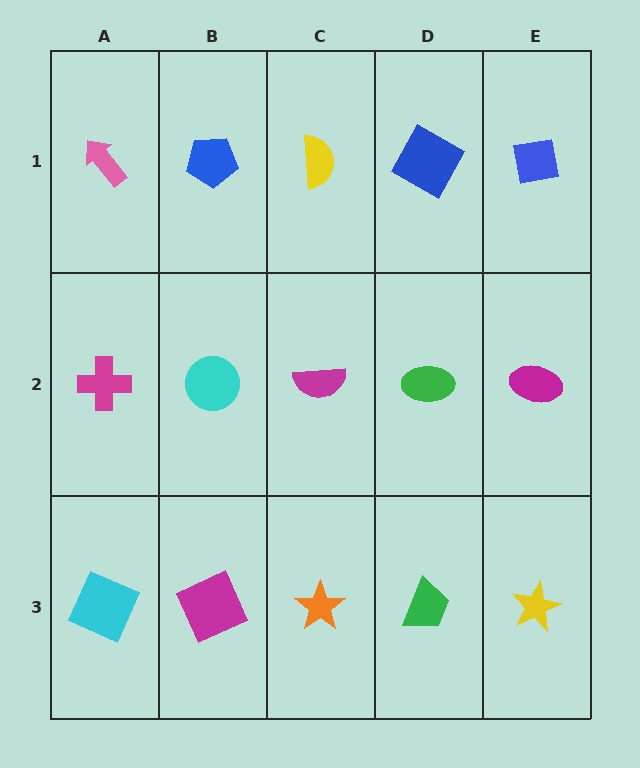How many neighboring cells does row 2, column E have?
3.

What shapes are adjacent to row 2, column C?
A yellow semicircle (row 1, column C), an orange star (row 3, column C), a cyan circle (row 2, column B), a green ellipse (row 2, column D).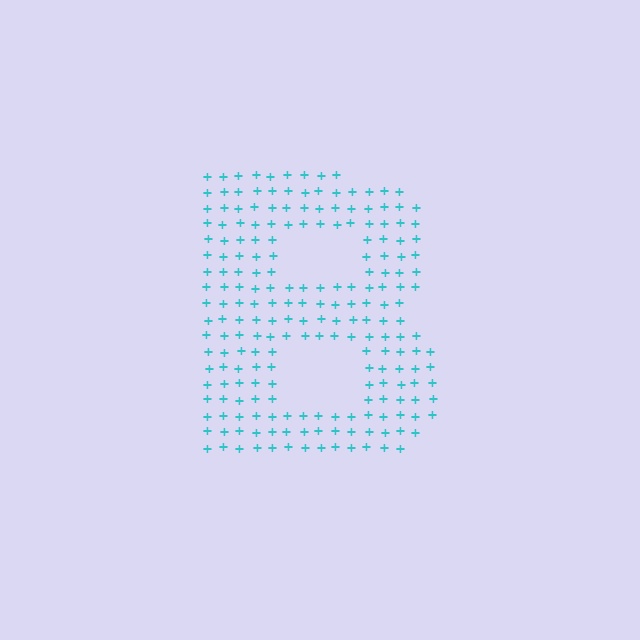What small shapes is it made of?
It is made of small plus signs.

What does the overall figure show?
The overall figure shows the letter B.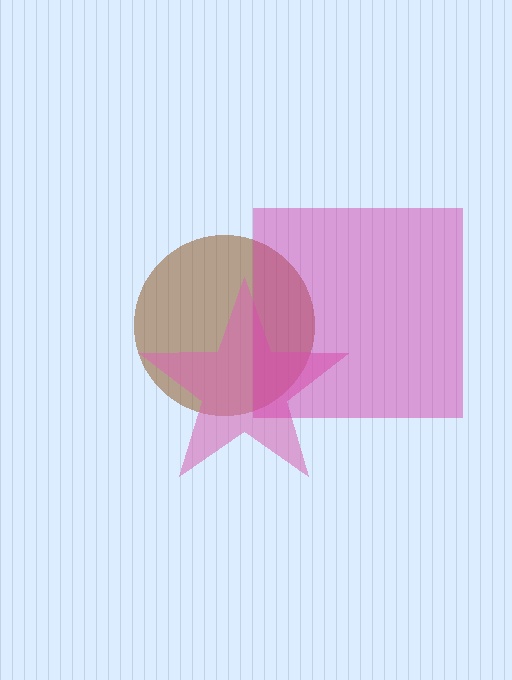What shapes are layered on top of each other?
The layered shapes are: a brown circle, a pink star, a magenta square.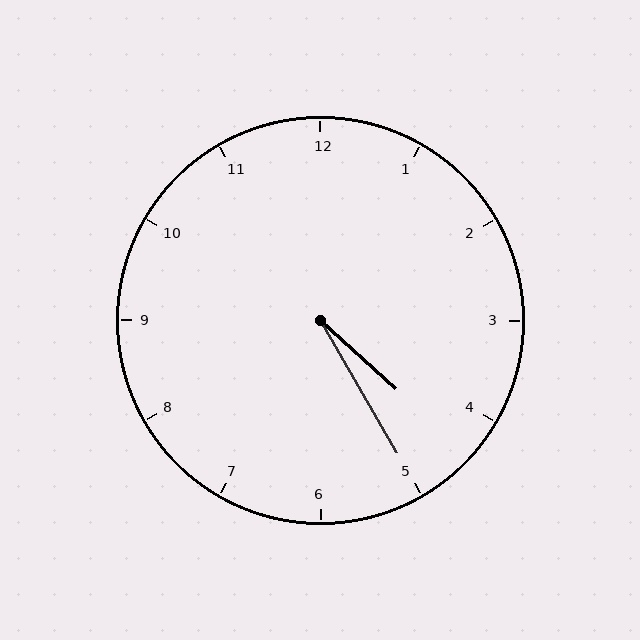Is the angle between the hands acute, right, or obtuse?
It is acute.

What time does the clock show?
4:25.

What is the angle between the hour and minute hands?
Approximately 18 degrees.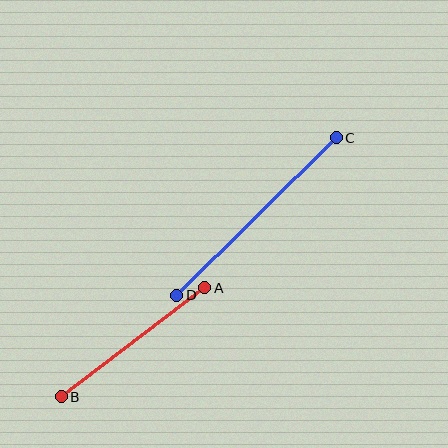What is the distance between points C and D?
The distance is approximately 224 pixels.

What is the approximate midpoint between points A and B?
The midpoint is at approximately (133, 342) pixels.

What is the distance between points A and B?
The distance is approximately 180 pixels.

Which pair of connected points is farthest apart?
Points C and D are farthest apart.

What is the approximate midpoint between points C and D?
The midpoint is at approximately (257, 217) pixels.